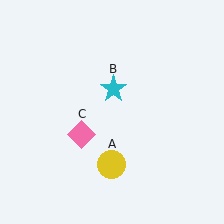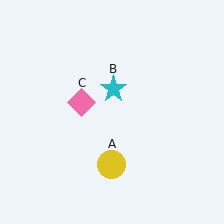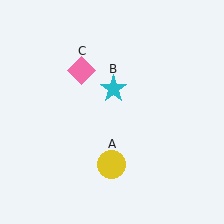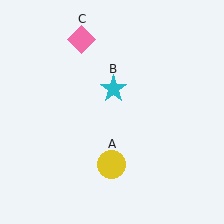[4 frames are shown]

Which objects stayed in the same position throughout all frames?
Yellow circle (object A) and cyan star (object B) remained stationary.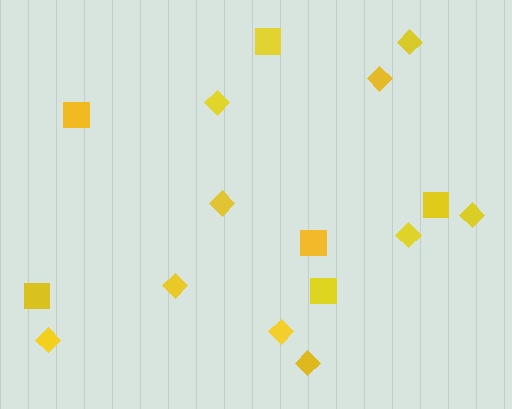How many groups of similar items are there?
There are 2 groups: one group of squares (6) and one group of diamonds (10).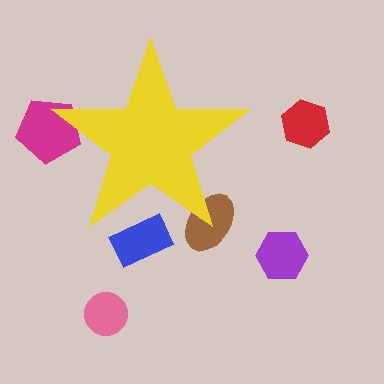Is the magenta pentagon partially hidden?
Yes, the magenta pentagon is partially hidden behind the yellow star.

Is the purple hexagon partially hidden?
No, the purple hexagon is fully visible.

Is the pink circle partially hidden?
No, the pink circle is fully visible.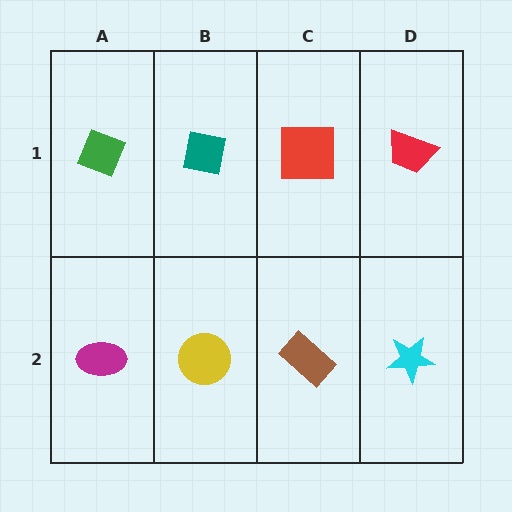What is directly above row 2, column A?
A green diamond.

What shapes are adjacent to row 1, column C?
A brown rectangle (row 2, column C), a teal square (row 1, column B), a red trapezoid (row 1, column D).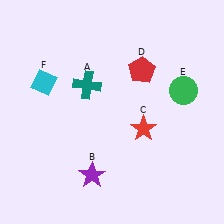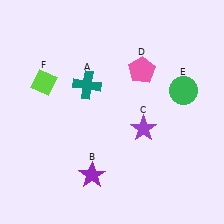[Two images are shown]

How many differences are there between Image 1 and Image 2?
There are 3 differences between the two images.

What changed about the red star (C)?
In Image 1, C is red. In Image 2, it changed to purple.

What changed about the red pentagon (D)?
In Image 1, D is red. In Image 2, it changed to pink.